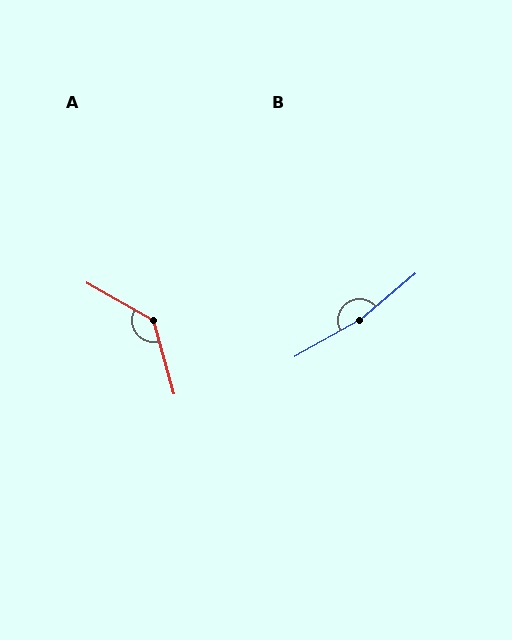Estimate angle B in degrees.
Approximately 170 degrees.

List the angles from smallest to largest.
A (135°), B (170°).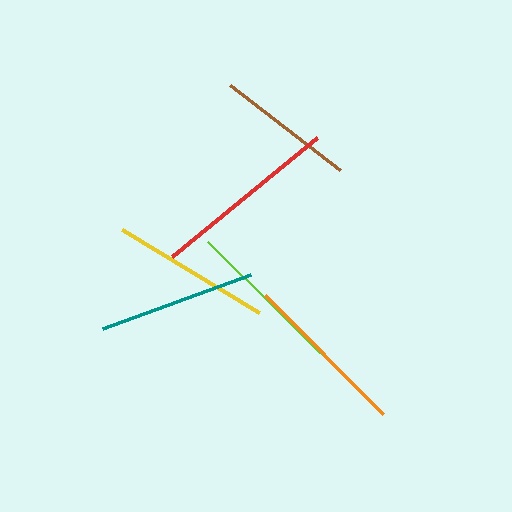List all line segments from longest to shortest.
From longest to shortest: lime, red, orange, yellow, teal, brown.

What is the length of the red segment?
The red segment is approximately 188 pixels long.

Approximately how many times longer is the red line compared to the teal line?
The red line is approximately 1.2 times the length of the teal line.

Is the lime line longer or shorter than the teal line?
The lime line is longer than the teal line.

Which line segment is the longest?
The lime line is the longest at approximately 212 pixels.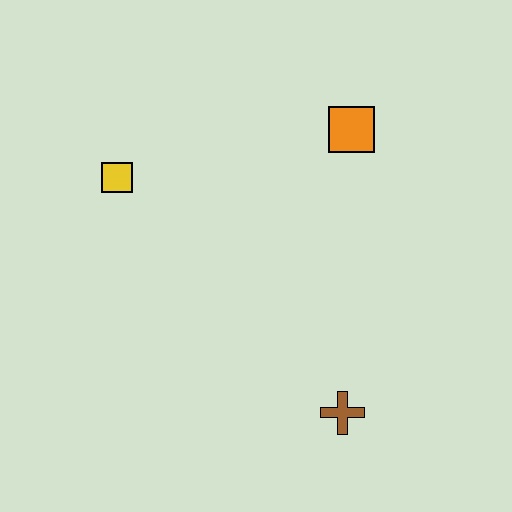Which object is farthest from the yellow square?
The brown cross is farthest from the yellow square.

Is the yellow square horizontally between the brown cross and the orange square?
No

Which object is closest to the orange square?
The yellow square is closest to the orange square.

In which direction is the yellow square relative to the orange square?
The yellow square is to the left of the orange square.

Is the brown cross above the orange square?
No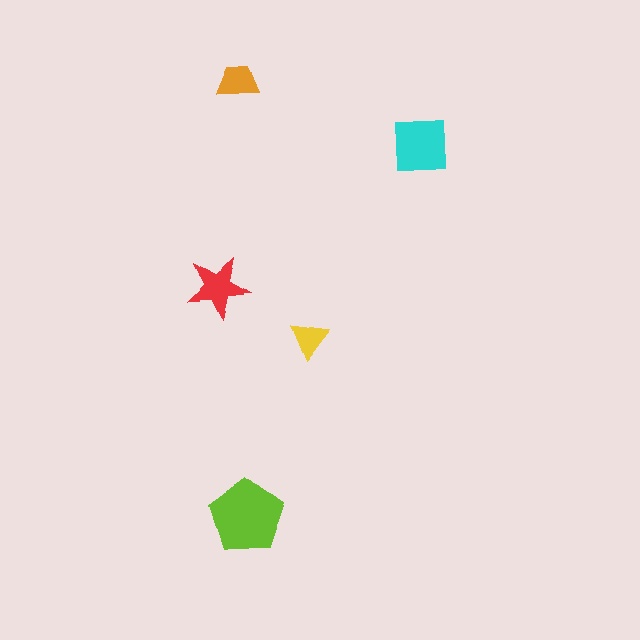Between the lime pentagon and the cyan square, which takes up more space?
The lime pentagon.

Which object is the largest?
The lime pentagon.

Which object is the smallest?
The yellow triangle.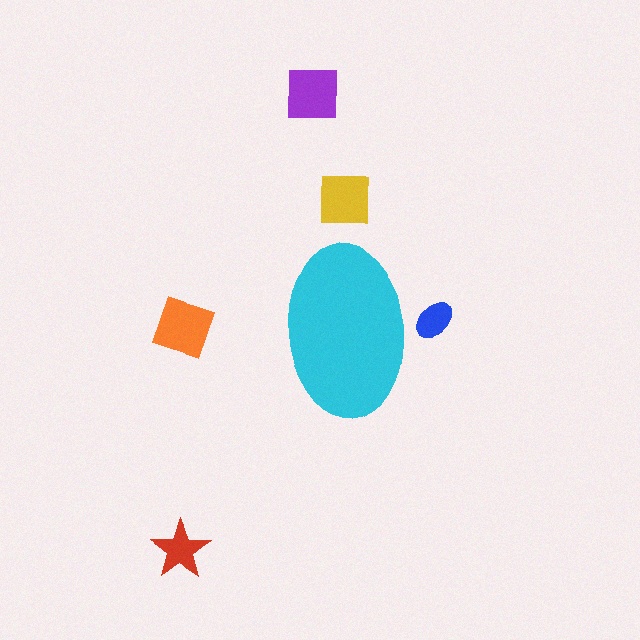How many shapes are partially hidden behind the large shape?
1 shape is partially hidden.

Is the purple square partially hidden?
No, the purple square is fully visible.